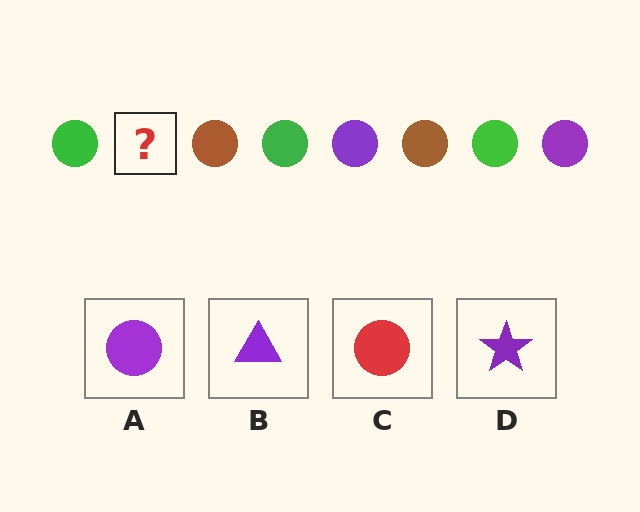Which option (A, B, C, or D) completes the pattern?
A.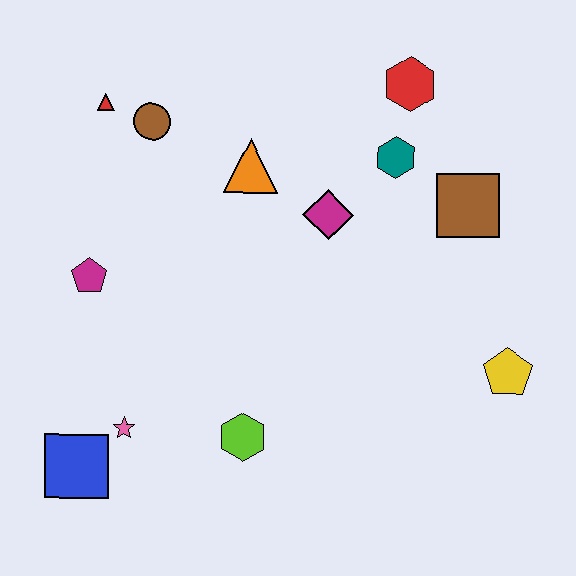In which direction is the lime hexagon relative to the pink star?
The lime hexagon is to the right of the pink star.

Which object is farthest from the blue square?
The red hexagon is farthest from the blue square.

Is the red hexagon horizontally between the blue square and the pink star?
No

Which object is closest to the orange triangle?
The magenta diamond is closest to the orange triangle.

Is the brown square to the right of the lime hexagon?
Yes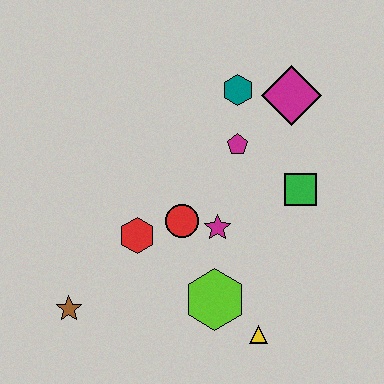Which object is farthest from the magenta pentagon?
The brown star is farthest from the magenta pentagon.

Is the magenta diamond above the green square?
Yes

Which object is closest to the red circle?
The magenta star is closest to the red circle.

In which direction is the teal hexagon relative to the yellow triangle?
The teal hexagon is above the yellow triangle.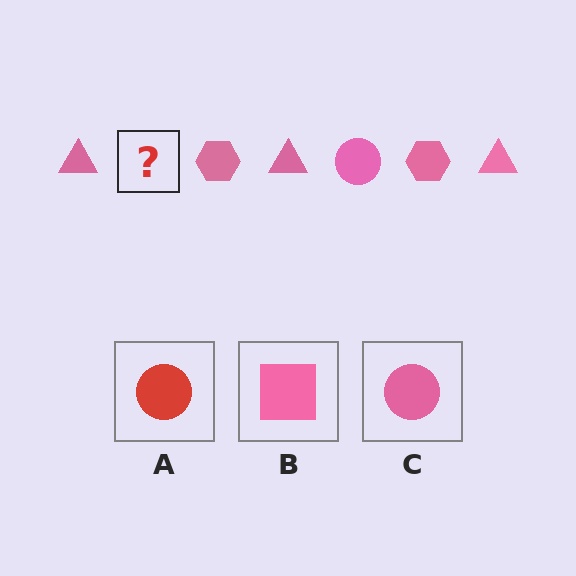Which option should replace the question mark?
Option C.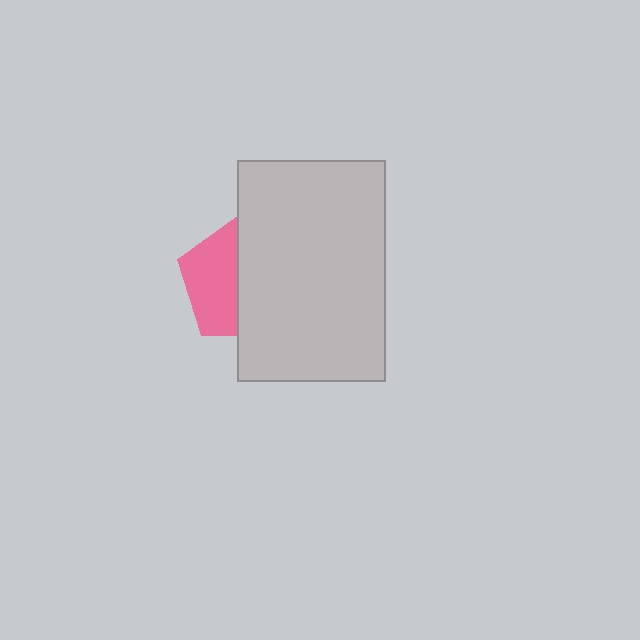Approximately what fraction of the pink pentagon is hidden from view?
Roughly 54% of the pink pentagon is hidden behind the light gray rectangle.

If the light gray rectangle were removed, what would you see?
You would see the complete pink pentagon.